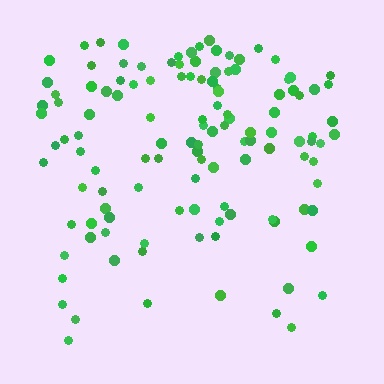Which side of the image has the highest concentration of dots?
The top.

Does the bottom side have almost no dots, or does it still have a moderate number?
Still a moderate number, just noticeably fewer than the top.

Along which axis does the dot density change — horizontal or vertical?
Vertical.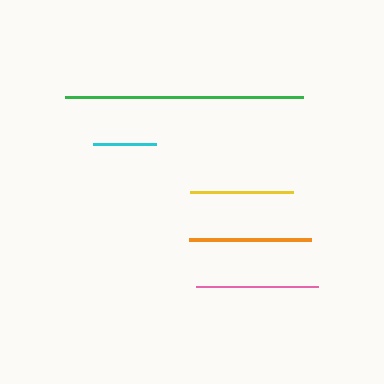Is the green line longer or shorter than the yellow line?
The green line is longer than the yellow line.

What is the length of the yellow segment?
The yellow segment is approximately 103 pixels long.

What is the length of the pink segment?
The pink segment is approximately 122 pixels long.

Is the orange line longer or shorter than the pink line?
The orange line is longer than the pink line.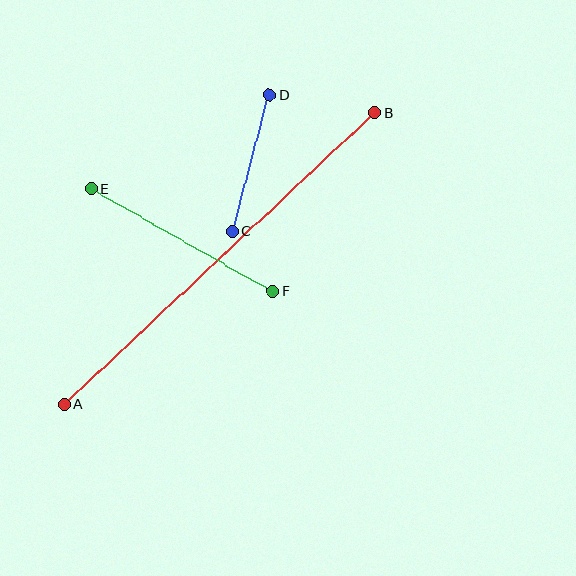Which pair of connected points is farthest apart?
Points A and B are farthest apart.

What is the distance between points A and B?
The distance is approximately 426 pixels.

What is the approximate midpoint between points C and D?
The midpoint is at approximately (251, 163) pixels.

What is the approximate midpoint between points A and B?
The midpoint is at approximately (220, 258) pixels.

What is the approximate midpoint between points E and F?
The midpoint is at approximately (182, 240) pixels.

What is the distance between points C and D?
The distance is approximately 141 pixels.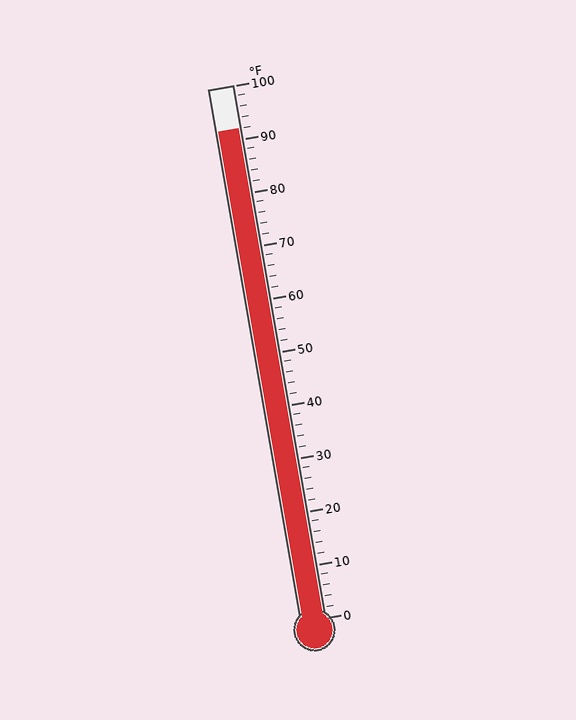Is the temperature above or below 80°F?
The temperature is above 80°F.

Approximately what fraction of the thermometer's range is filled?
The thermometer is filled to approximately 90% of its range.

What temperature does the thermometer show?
The thermometer shows approximately 92°F.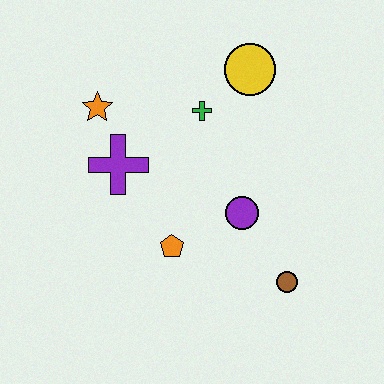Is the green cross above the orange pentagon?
Yes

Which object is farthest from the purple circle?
The orange star is farthest from the purple circle.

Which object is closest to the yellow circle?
The green cross is closest to the yellow circle.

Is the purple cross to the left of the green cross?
Yes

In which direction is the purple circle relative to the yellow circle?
The purple circle is below the yellow circle.